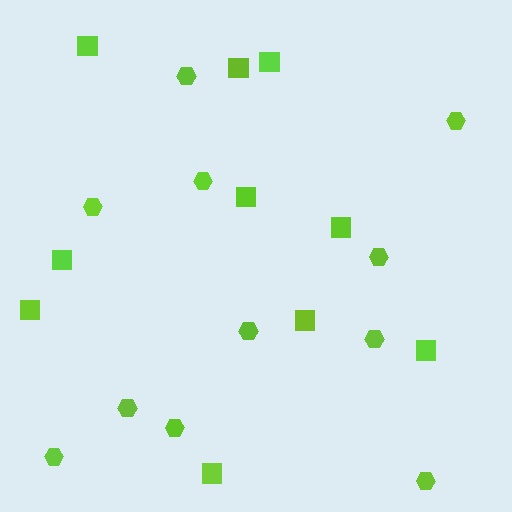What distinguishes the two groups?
There are 2 groups: one group of hexagons (11) and one group of squares (10).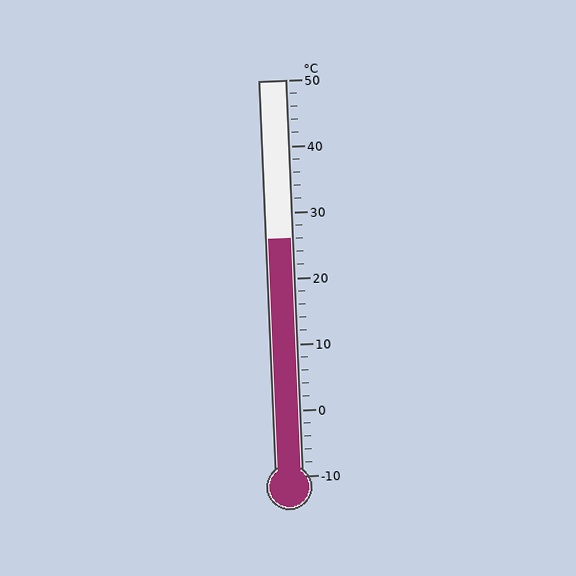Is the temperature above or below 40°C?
The temperature is below 40°C.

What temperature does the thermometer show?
The thermometer shows approximately 26°C.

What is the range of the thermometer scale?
The thermometer scale ranges from -10°C to 50°C.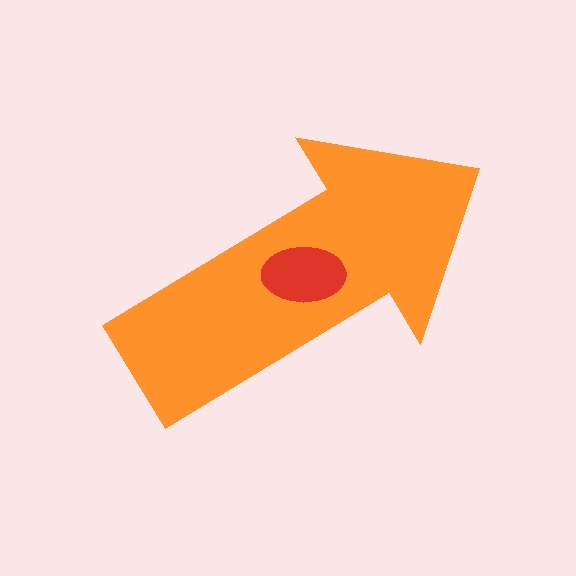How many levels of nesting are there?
2.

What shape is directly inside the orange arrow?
The red ellipse.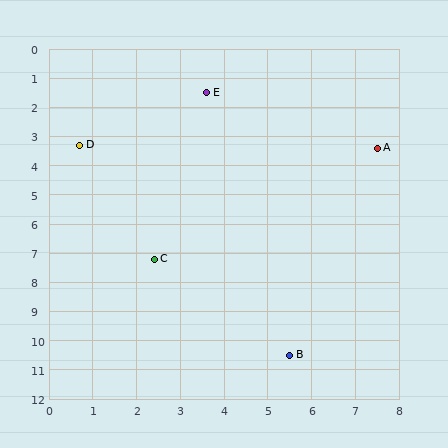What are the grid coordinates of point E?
Point E is at approximately (3.6, 1.5).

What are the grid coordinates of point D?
Point D is at approximately (0.7, 3.3).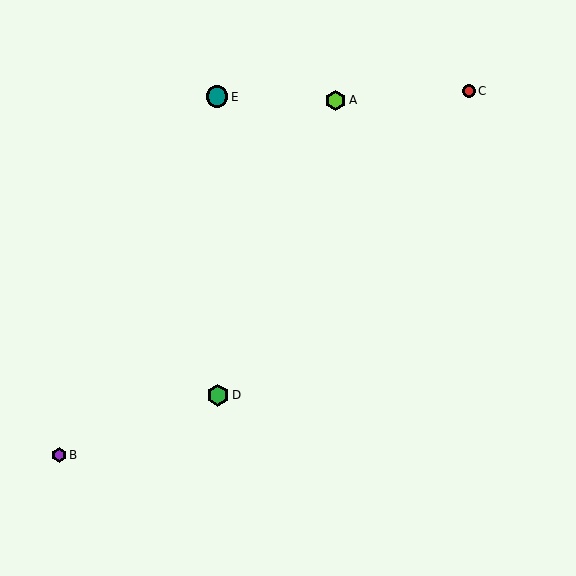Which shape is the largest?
The green hexagon (labeled D) is the largest.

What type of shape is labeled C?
Shape C is a red circle.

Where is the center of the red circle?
The center of the red circle is at (469, 91).